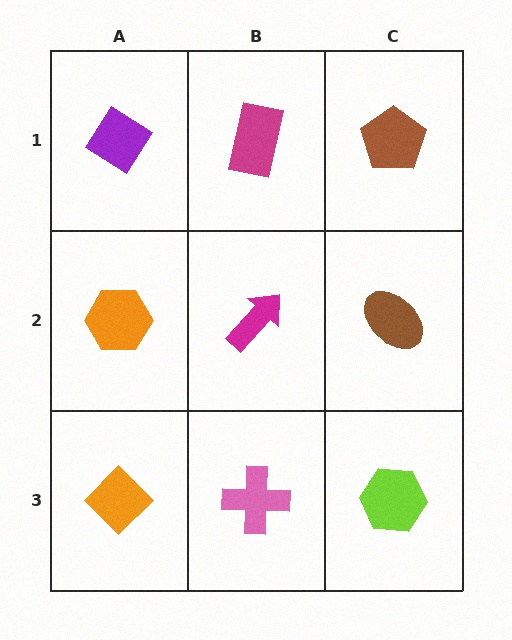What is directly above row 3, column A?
An orange hexagon.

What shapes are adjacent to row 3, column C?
A brown ellipse (row 2, column C), a pink cross (row 3, column B).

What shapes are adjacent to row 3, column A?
An orange hexagon (row 2, column A), a pink cross (row 3, column B).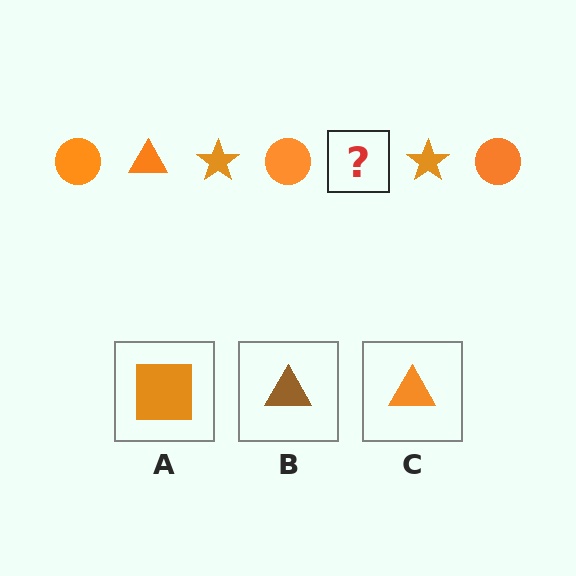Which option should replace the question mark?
Option C.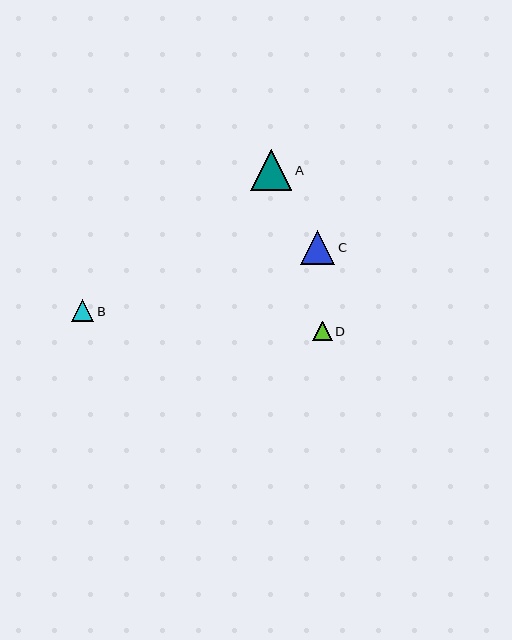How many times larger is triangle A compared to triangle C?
Triangle A is approximately 1.2 times the size of triangle C.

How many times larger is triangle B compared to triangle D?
Triangle B is approximately 1.1 times the size of triangle D.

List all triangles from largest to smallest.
From largest to smallest: A, C, B, D.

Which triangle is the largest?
Triangle A is the largest with a size of approximately 41 pixels.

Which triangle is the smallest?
Triangle D is the smallest with a size of approximately 20 pixels.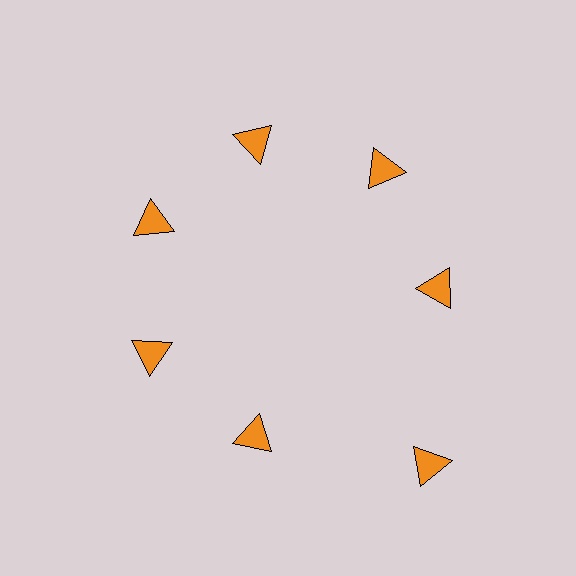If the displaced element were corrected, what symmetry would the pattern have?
It would have 7-fold rotational symmetry — the pattern would map onto itself every 51 degrees.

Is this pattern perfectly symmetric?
No. The 7 orange triangles are arranged in a ring, but one element near the 5 o'clock position is pushed outward from the center, breaking the 7-fold rotational symmetry.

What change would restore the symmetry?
The symmetry would be restored by moving it inward, back onto the ring so that all 7 triangles sit at equal angles and equal distance from the center.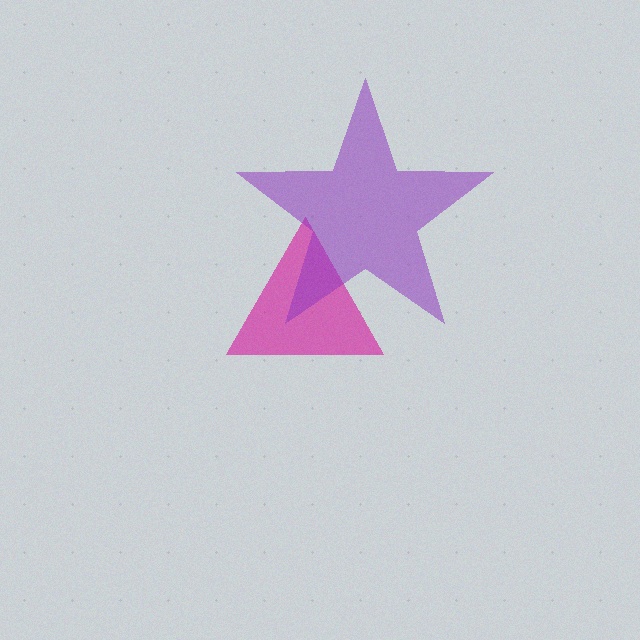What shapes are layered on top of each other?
The layered shapes are: a magenta triangle, a purple star.